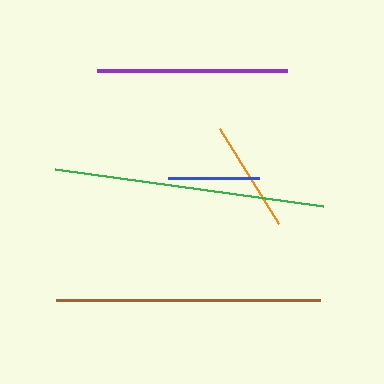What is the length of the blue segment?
The blue segment is approximately 91 pixels long.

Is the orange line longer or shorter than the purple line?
The purple line is longer than the orange line.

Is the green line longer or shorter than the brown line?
The green line is longer than the brown line.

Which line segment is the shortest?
The blue line is the shortest at approximately 91 pixels.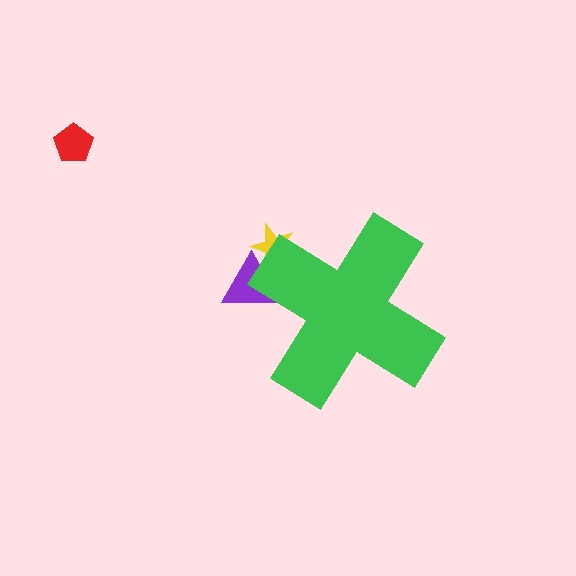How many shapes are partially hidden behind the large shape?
2 shapes are partially hidden.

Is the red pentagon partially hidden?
No, the red pentagon is fully visible.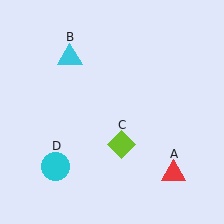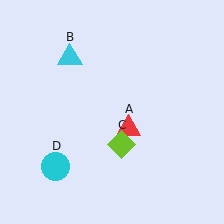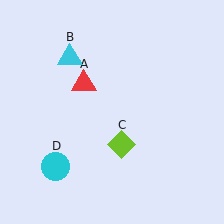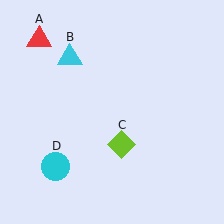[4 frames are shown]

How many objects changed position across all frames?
1 object changed position: red triangle (object A).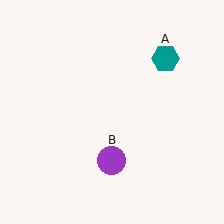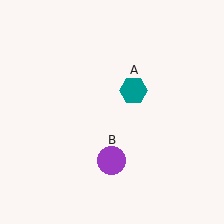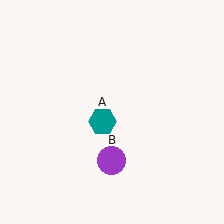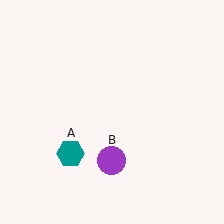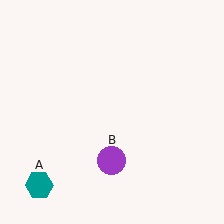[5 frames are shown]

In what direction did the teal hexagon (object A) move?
The teal hexagon (object A) moved down and to the left.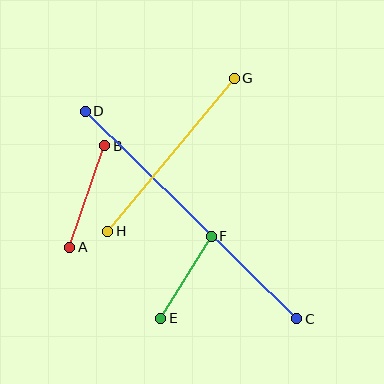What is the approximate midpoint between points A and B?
The midpoint is at approximately (87, 196) pixels.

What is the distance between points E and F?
The distance is approximately 96 pixels.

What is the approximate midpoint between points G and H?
The midpoint is at approximately (171, 155) pixels.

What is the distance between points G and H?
The distance is approximately 198 pixels.